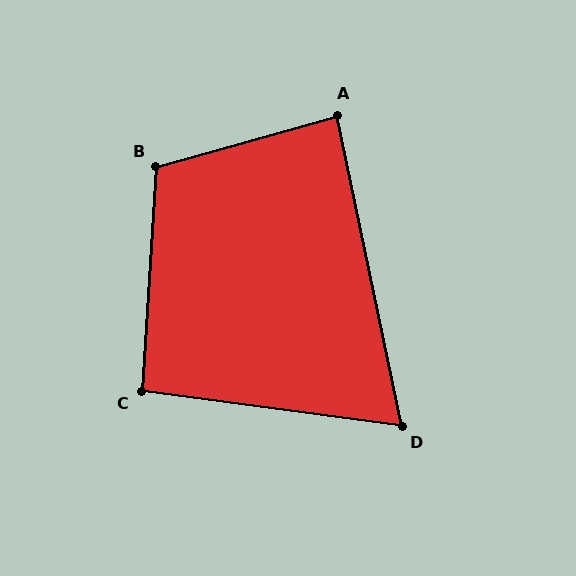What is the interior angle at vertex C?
Approximately 94 degrees (approximately right).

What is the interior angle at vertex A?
Approximately 86 degrees (approximately right).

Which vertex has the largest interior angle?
B, at approximately 109 degrees.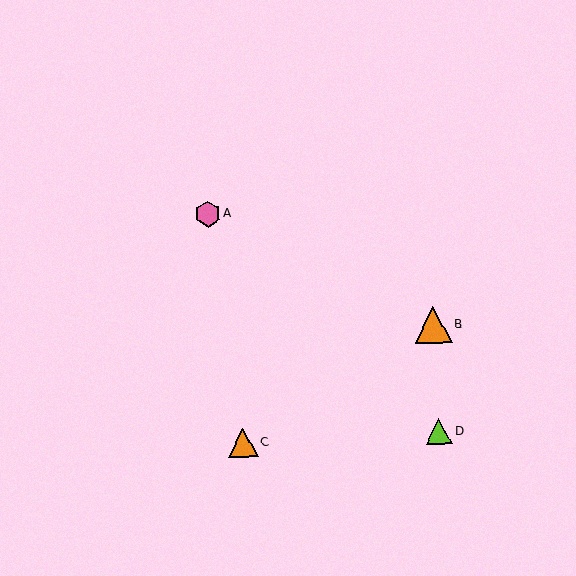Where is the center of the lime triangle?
The center of the lime triangle is at (439, 431).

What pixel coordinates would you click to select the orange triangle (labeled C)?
Click at (243, 443) to select the orange triangle C.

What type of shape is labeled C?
Shape C is an orange triangle.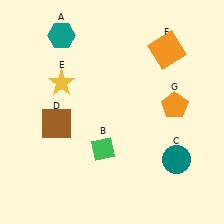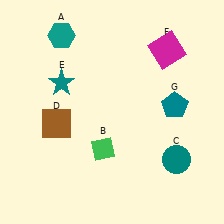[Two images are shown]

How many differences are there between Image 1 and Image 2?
There are 3 differences between the two images.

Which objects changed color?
E changed from yellow to teal. F changed from orange to magenta. G changed from orange to teal.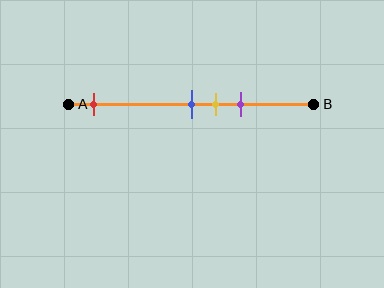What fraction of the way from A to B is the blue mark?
The blue mark is approximately 50% (0.5) of the way from A to B.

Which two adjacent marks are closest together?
The blue and yellow marks are the closest adjacent pair.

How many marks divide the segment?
There are 4 marks dividing the segment.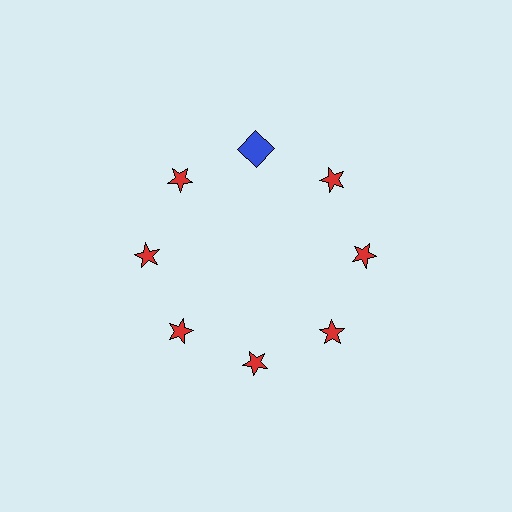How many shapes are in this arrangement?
There are 8 shapes arranged in a ring pattern.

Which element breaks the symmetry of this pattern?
The blue square at roughly the 12 o'clock position breaks the symmetry. All other shapes are red stars.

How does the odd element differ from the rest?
It differs in both color (blue instead of red) and shape (square instead of star).